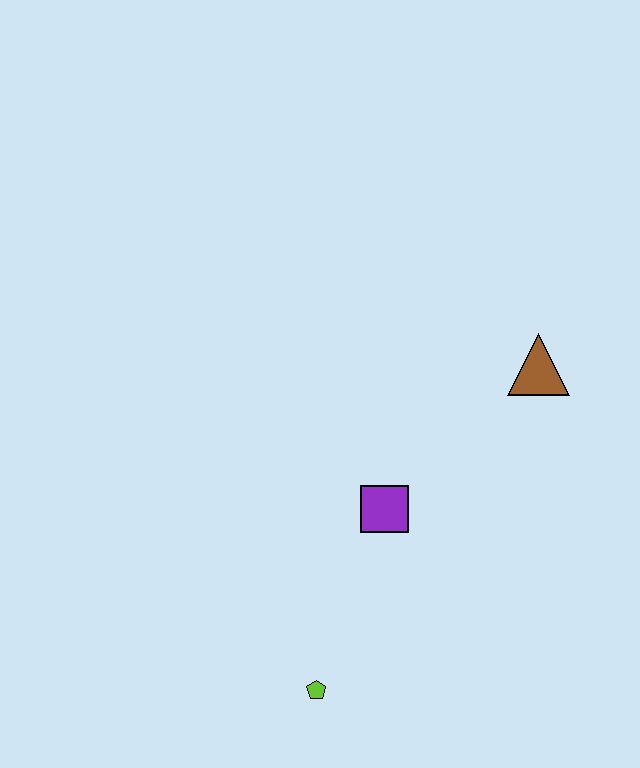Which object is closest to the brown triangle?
The purple square is closest to the brown triangle.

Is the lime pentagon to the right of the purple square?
No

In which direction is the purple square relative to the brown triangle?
The purple square is to the left of the brown triangle.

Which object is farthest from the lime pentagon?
The brown triangle is farthest from the lime pentagon.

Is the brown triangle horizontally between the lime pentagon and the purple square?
No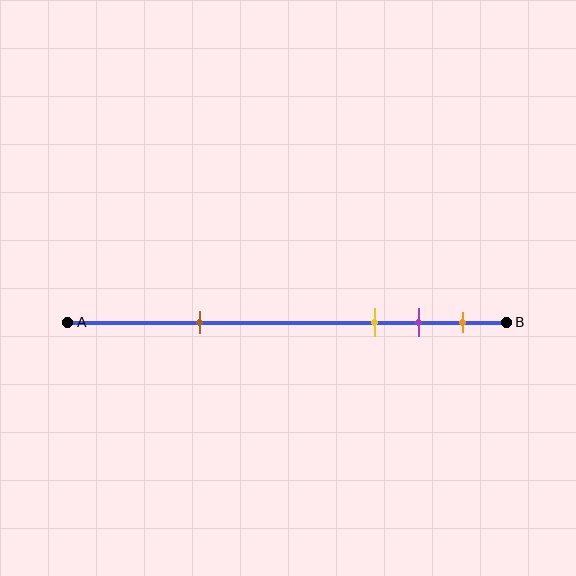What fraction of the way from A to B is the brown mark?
The brown mark is approximately 30% (0.3) of the way from A to B.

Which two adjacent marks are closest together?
The purple and orange marks are the closest adjacent pair.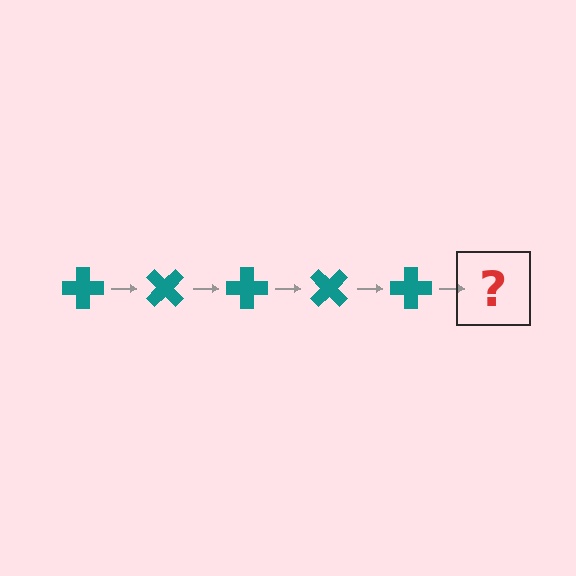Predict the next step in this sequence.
The next step is a teal cross rotated 225 degrees.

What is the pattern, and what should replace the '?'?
The pattern is that the cross rotates 45 degrees each step. The '?' should be a teal cross rotated 225 degrees.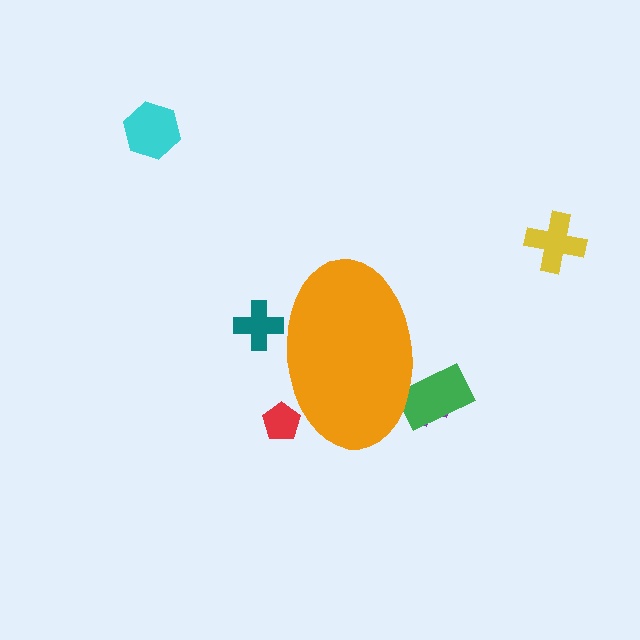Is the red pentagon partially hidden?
Yes, the red pentagon is partially hidden behind the orange ellipse.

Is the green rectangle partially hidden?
Yes, the green rectangle is partially hidden behind the orange ellipse.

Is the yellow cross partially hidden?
No, the yellow cross is fully visible.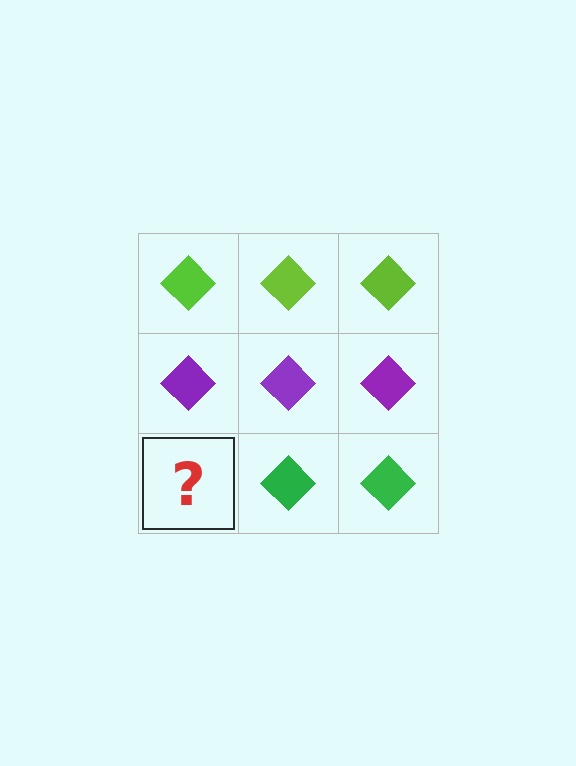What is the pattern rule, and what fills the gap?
The rule is that each row has a consistent color. The gap should be filled with a green diamond.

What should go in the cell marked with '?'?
The missing cell should contain a green diamond.